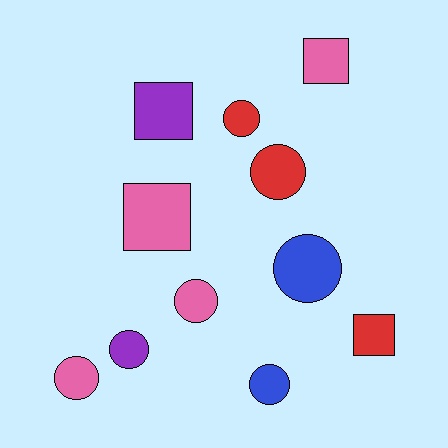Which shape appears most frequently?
Circle, with 7 objects.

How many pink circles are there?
There are 2 pink circles.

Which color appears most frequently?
Pink, with 4 objects.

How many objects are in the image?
There are 11 objects.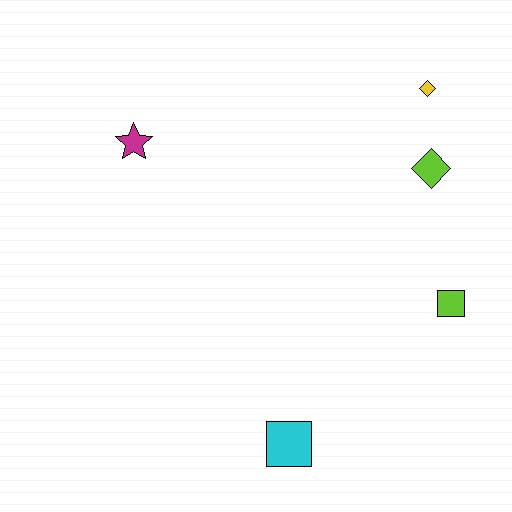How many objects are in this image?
There are 5 objects.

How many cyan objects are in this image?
There is 1 cyan object.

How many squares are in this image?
There are 2 squares.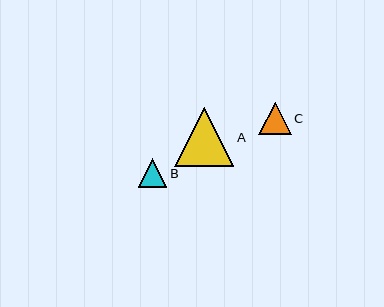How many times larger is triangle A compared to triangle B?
Triangle A is approximately 2.1 times the size of triangle B.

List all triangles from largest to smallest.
From largest to smallest: A, C, B.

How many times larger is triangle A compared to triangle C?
Triangle A is approximately 1.8 times the size of triangle C.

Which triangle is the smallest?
Triangle B is the smallest with a size of approximately 28 pixels.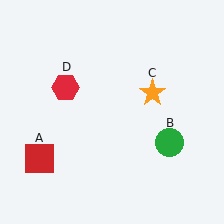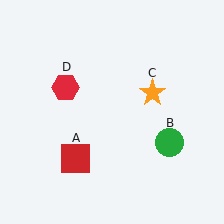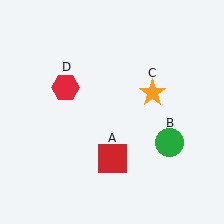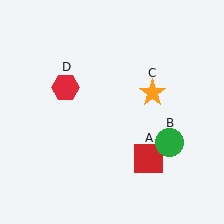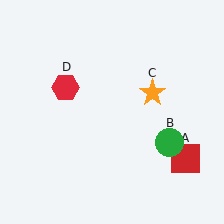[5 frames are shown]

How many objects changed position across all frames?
1 object changed position: red square (object A).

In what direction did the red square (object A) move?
The red square (object A) moved right.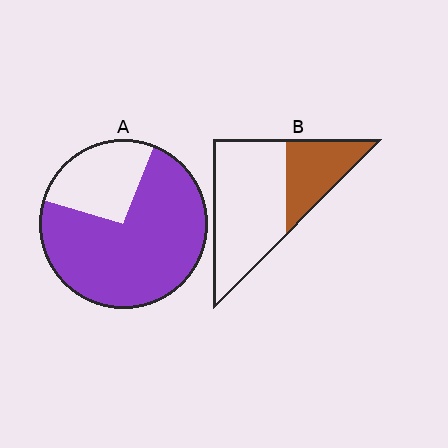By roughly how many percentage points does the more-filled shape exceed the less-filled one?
By roughly 40 percentage points (A over B).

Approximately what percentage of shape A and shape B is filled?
A is approximately 75% and B is approximately 30%.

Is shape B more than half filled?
No.